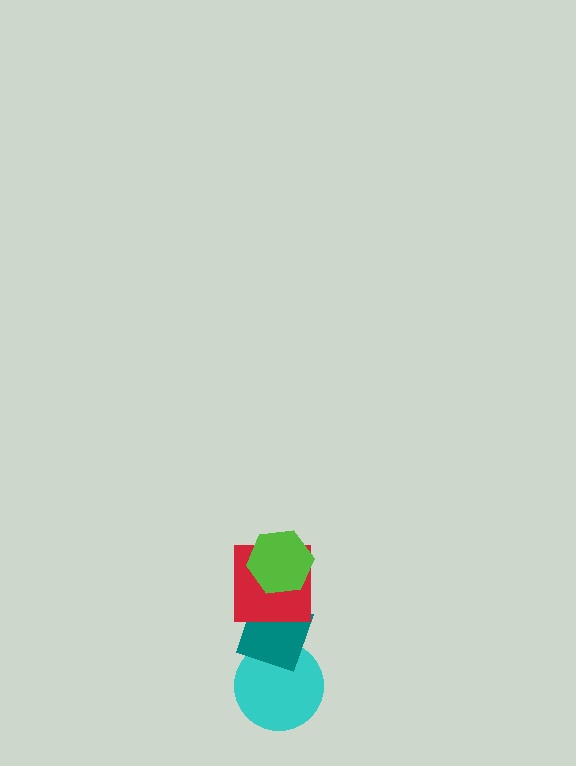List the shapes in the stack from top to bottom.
From top to bottom: the lime hexagon, the red square, the teal diamond, the cyan circle.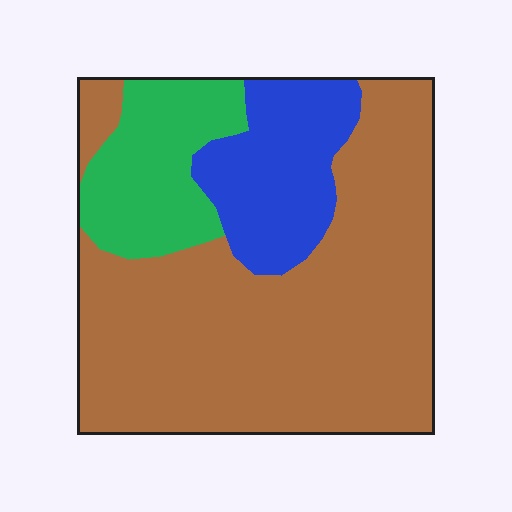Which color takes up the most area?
Brown, at roughly 65%.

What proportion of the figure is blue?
Blue takes up between a sixth and a third of the figure.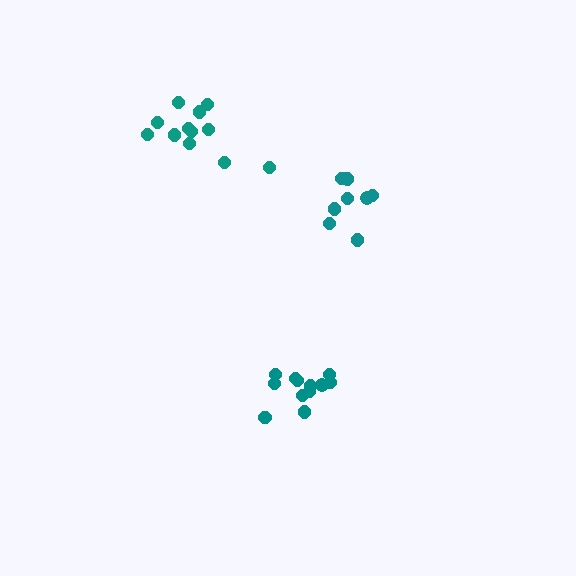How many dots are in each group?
Group 1: 12 dots, Group 2: 12 dots, Group 3: 8 dots (32 total).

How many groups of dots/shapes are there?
There are 3 groups.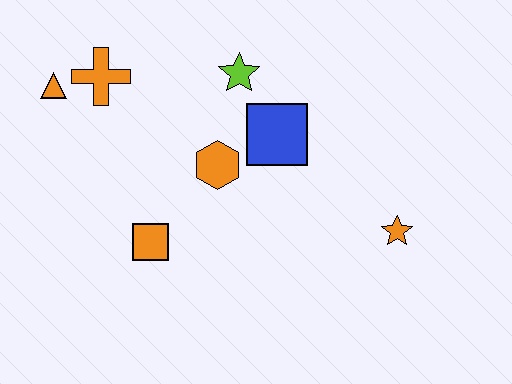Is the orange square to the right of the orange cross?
Yes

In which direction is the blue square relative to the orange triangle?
The blue square is to the right of the orange triangle.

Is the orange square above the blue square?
No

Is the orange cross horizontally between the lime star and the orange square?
No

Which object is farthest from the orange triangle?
The orange star is farthest from the orange triangle.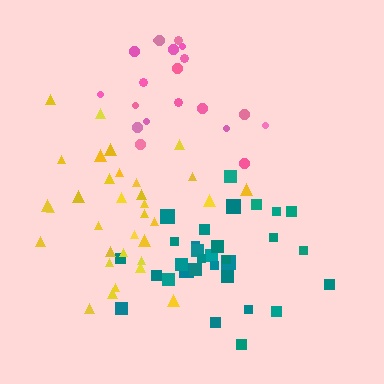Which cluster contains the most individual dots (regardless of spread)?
Yellow (33).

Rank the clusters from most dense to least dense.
teal, yellow, pink.